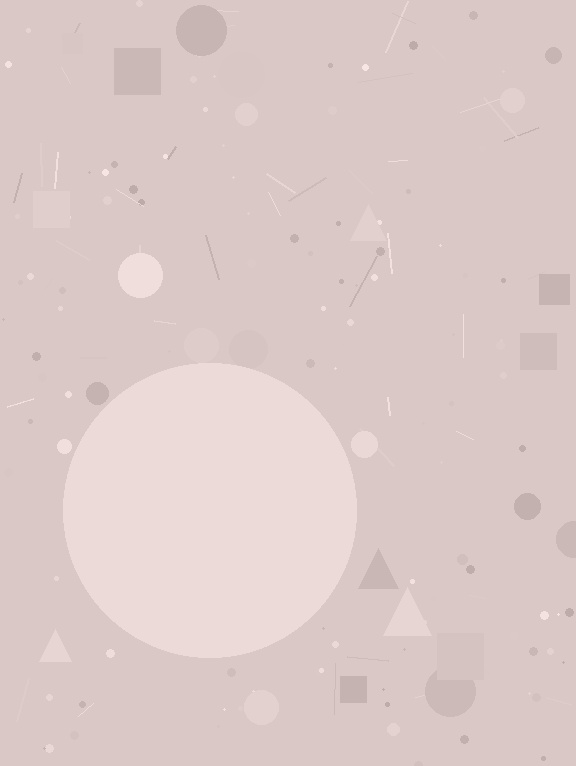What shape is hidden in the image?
A circle is hidden in the image.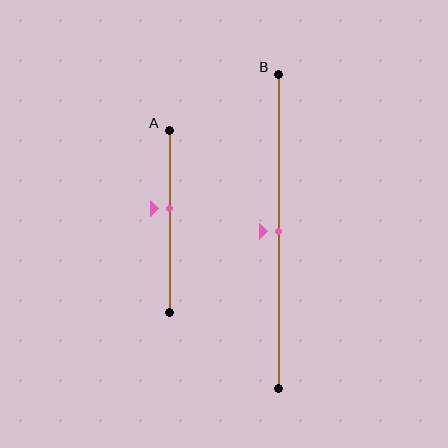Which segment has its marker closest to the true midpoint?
Segment B has its marker closest to the true midpoint.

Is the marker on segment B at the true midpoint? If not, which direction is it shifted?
Yes, the marker on segment B is at the true midpoint.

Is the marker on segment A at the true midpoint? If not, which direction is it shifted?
No, the marker on segment A is shifted upward by about 7% of the segment length.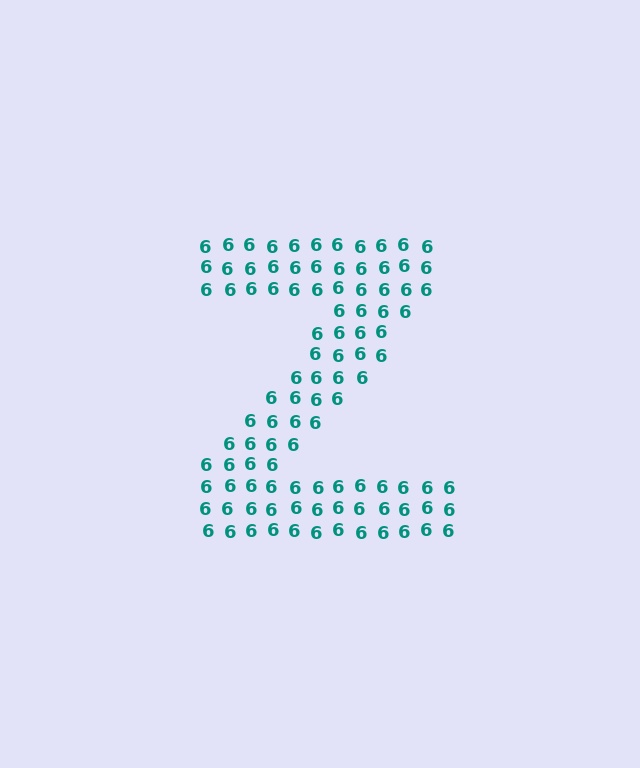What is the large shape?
The large shape is the letter Z.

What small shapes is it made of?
It is made of small digit 6's.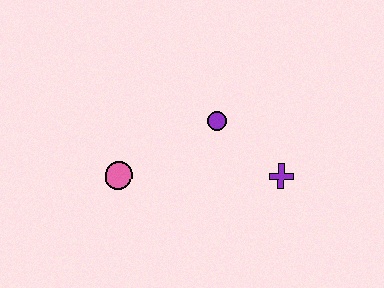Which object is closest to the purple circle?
The purple cross is closest to the purple circle.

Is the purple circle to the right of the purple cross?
No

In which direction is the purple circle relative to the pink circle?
The purple circle is to the right of the pink circle.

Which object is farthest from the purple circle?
The pink circle is farthest from the purple circle.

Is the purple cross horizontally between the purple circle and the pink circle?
No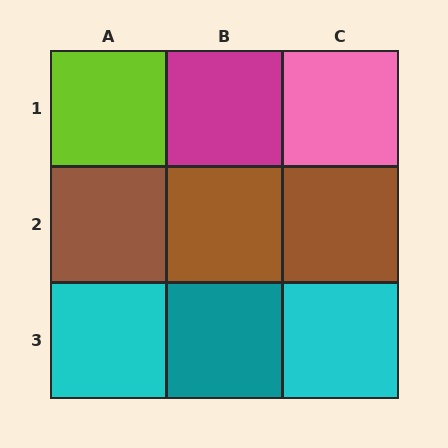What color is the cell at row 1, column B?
Magenta.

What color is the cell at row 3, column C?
Cyan.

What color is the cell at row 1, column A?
Lime.